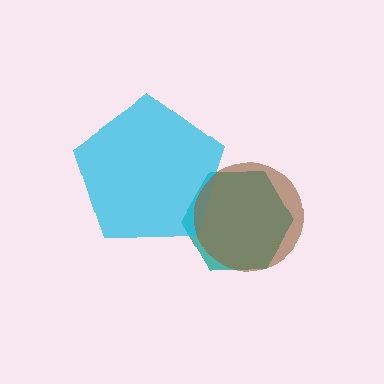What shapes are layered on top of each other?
The layered shapes are: a teal hexagon, a cyan pentagon, a brown circle.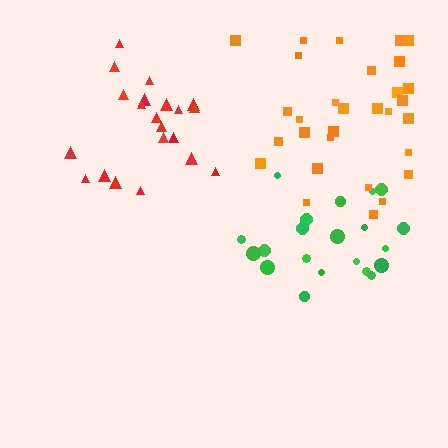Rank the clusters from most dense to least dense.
green, red, orange.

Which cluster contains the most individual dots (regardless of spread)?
Orange (32).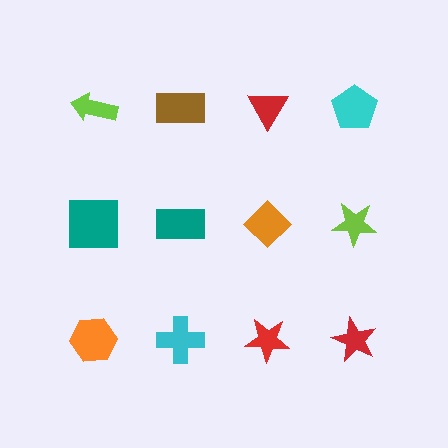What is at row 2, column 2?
A teal rectangle.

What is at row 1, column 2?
A brown rectangle.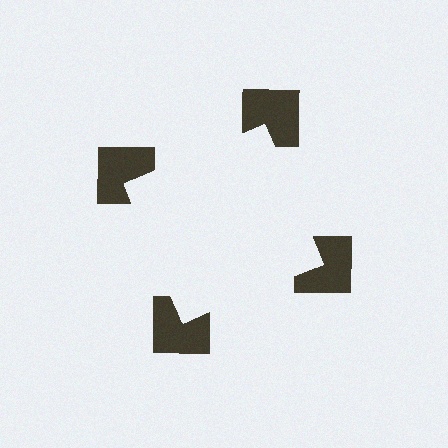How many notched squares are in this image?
There are 4 — one at each vertex of the illusory square.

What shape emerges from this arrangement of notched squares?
An illusory square — its edges are inferred from the aligned wedge cuts in the notched squares, not physically drawn.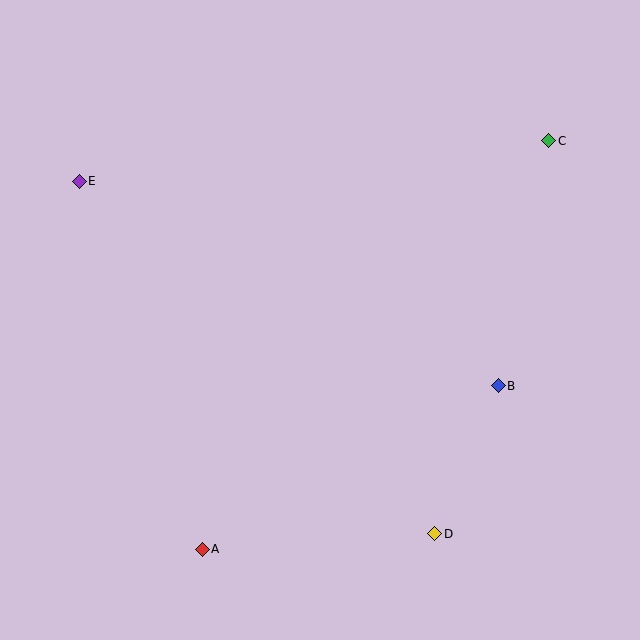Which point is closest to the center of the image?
Point B at (498, 386) is closest to the center.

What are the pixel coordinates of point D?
Point D is at (435, 534).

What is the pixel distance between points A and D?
The distance between A and D is 233 pixels.